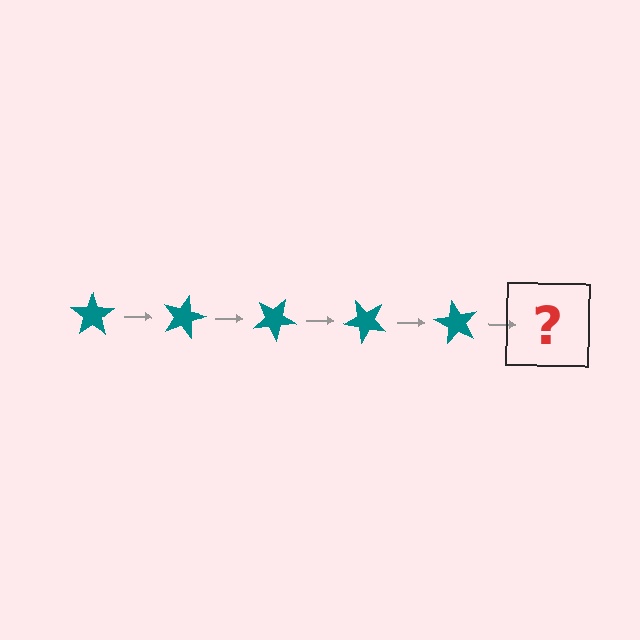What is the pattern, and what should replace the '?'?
The pattern is that the star rotates 15 degrees each step. The '?' should be a teal star rotated 75 degrees.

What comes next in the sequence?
The next element should be a teal star rotated 75 degrees.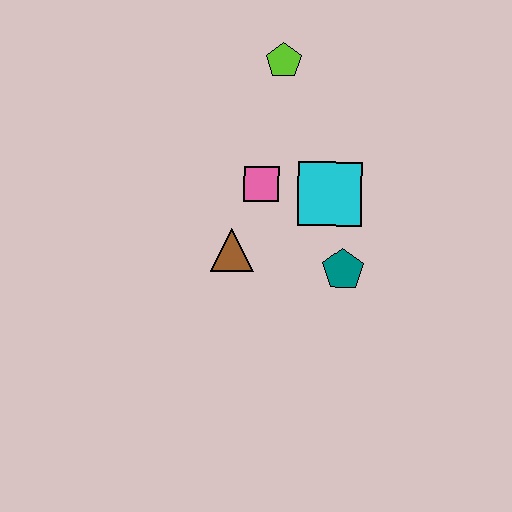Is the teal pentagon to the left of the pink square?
No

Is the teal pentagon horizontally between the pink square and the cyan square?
No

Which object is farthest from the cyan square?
The lime pentagon is farthest from the cyan square.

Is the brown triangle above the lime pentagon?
No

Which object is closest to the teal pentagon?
The cyan square is closest to the teal pentagon.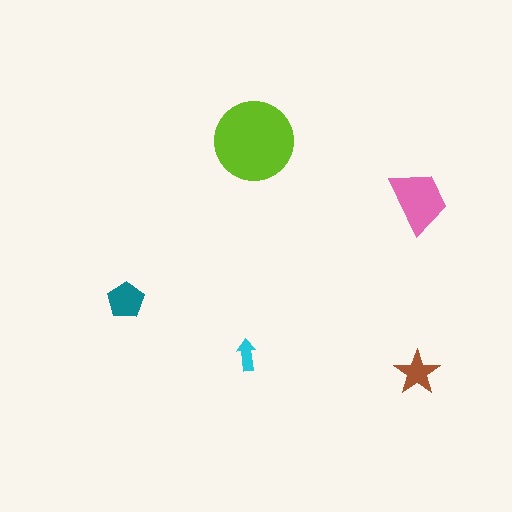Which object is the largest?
The lime circle.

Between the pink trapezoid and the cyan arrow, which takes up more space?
The pink trapezoid.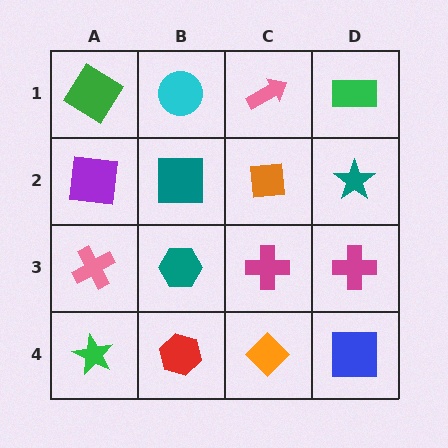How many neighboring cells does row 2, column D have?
3.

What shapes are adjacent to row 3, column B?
A teal square (row 2, column B), a red hexagon (row 4, column B), a pink cross (row 3, column A), a magenta cross (row 3, column C).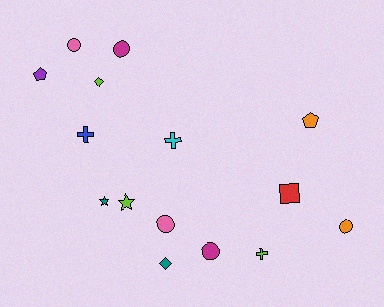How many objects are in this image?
There are 15 objects.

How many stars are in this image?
There are 2 stars.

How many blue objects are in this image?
There is 1 blue object.